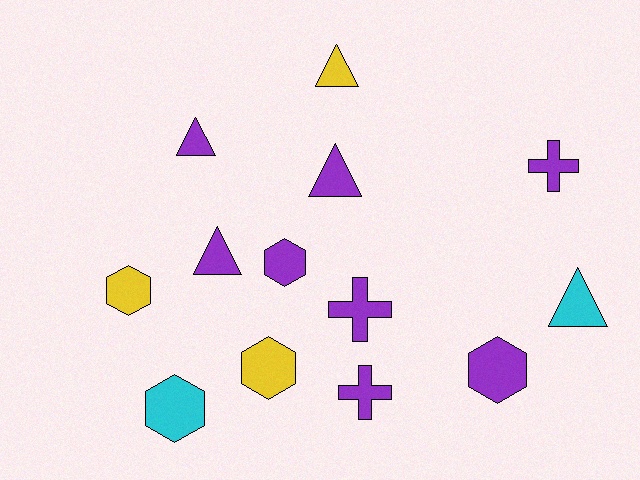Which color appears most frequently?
Purple, with 8 objects.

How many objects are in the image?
There are 13 objects.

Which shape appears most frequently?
Triangle, with 5 objects.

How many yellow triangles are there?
There is 1 yellow triangle.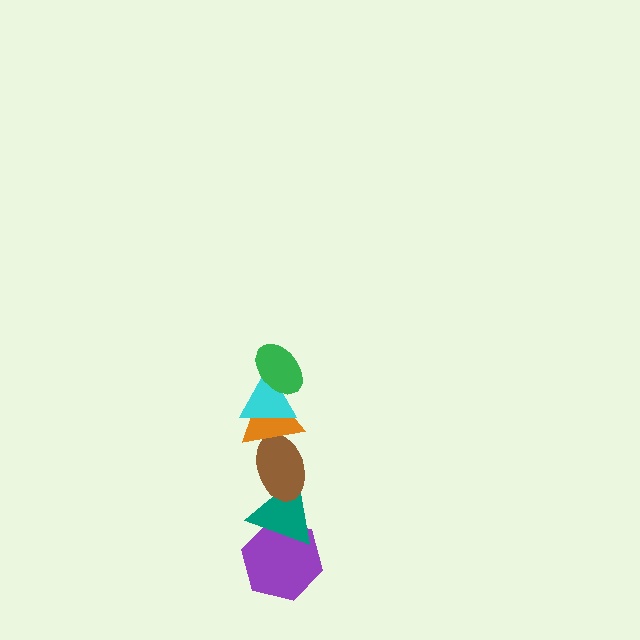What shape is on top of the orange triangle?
The cyan triangle is on top of the orange triangle.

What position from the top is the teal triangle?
The teal triangle is 5th from the top.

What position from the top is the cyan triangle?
The cyan triangle is 2nd from the top.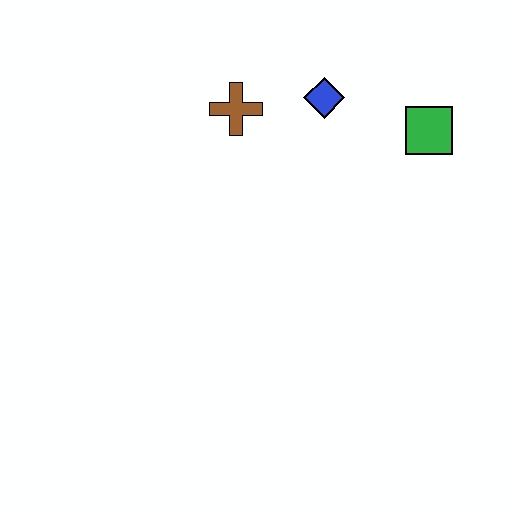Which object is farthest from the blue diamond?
The green square is farthest from the blue diamond.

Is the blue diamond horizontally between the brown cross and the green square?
Yes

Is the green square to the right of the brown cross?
Yes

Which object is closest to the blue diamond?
The brown cross is closest to the blue diamond.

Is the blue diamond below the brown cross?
No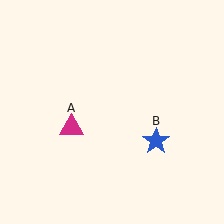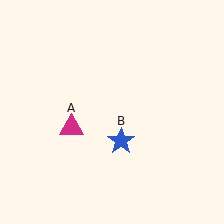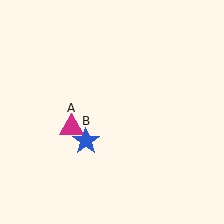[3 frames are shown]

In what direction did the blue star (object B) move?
The blue star (object B) moved left.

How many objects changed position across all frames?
1 object changed position: blue star (object B).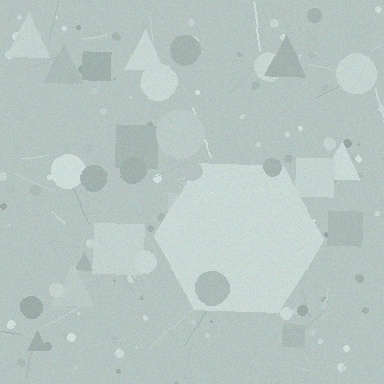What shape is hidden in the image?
A hexagon is hidden in the image.